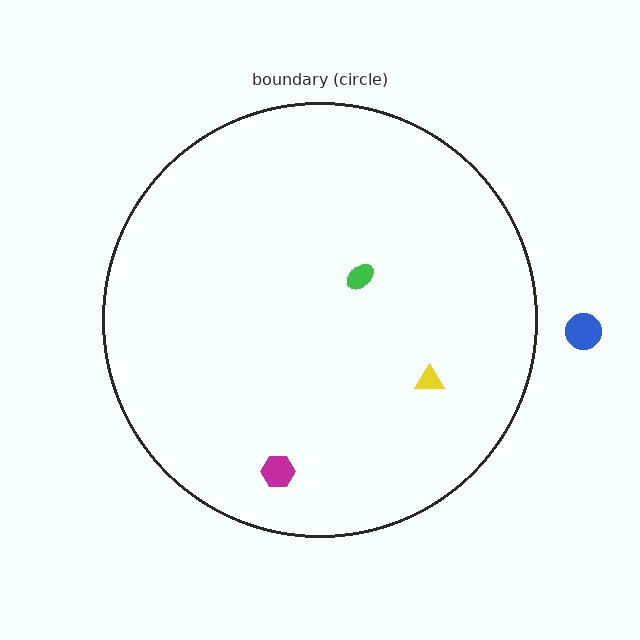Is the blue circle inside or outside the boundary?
Outside.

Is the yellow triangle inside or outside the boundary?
Inside.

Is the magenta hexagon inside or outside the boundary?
Inside.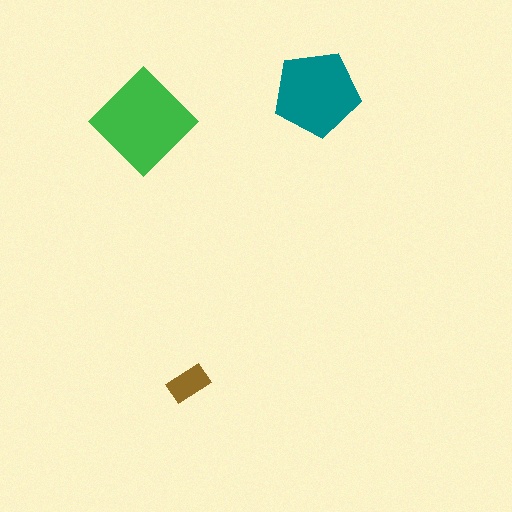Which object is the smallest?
The brown rectangle.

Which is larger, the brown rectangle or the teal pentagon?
The teal pentagon.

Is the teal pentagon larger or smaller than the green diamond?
Smaller.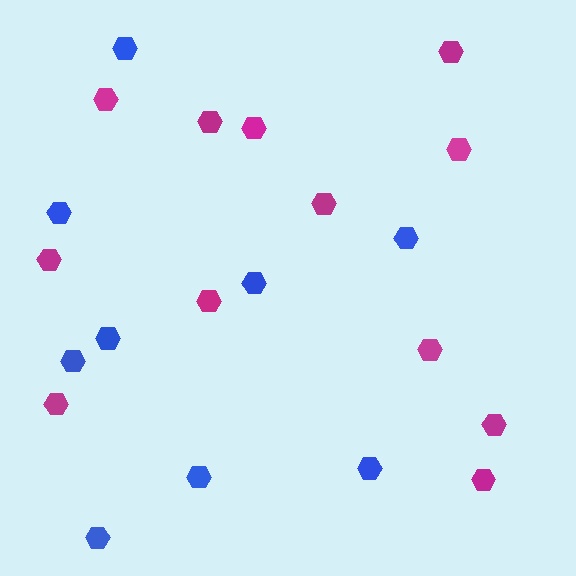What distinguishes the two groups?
There are 2 groups: one group of magenta hexagons (12) and one group of blue hexagons (9).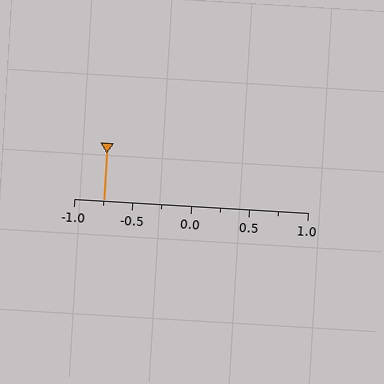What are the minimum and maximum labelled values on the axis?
The axis runs from -1.0 to 1.0.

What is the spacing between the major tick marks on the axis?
The major ticks are spaced 0.5 apart.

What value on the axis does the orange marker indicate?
The marker indicates approximately -0.75.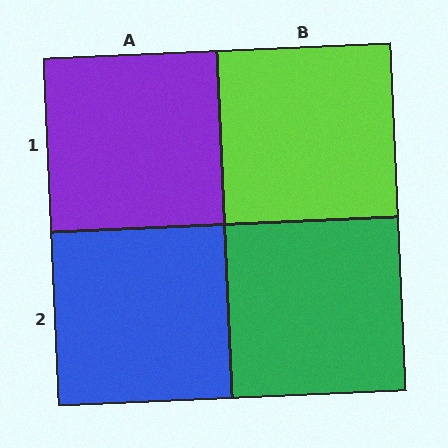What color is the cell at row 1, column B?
Lime.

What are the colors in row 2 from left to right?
Blue, green.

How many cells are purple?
1 cell is purple.